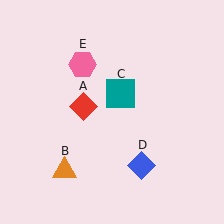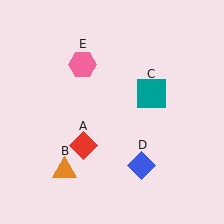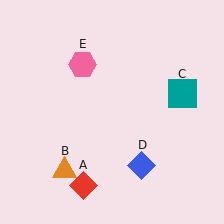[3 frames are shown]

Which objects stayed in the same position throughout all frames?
Orange triangle (object B) and blue diamond (object D) and pink hexagon (object E) remained stationary.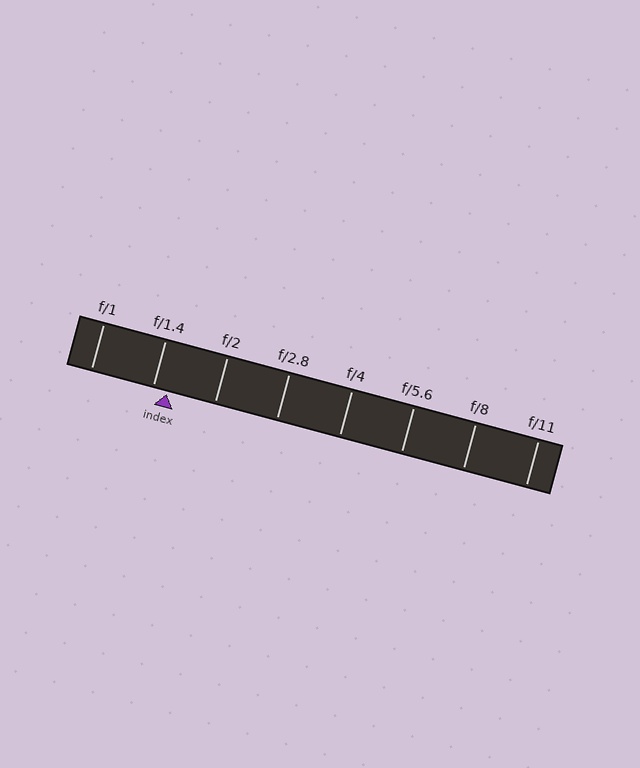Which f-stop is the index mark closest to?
The index mark is closest to f/1.4.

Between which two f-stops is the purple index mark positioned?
The index mark is between f/1.4 and f/2.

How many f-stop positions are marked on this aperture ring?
There are 8 f-stop positions marked.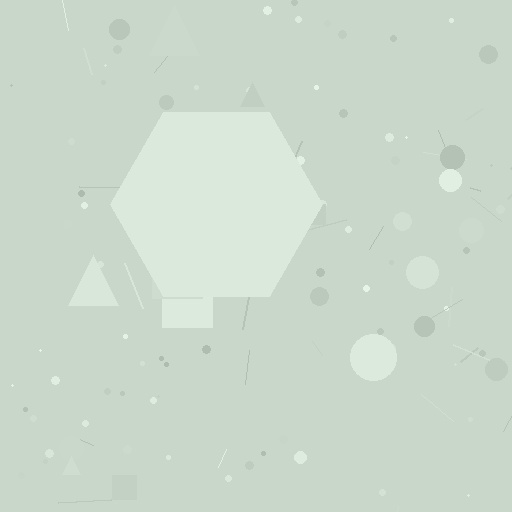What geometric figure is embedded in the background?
A hexagon is embedded in the background.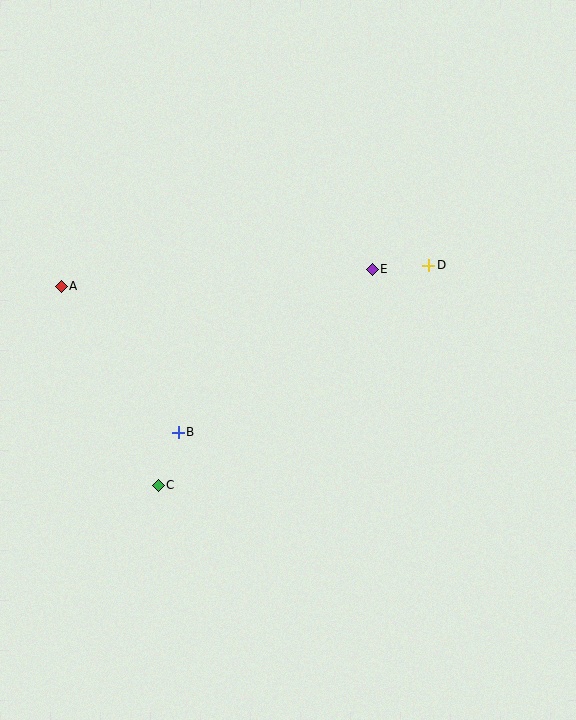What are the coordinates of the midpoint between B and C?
The midpoint between B and C is at (168, 459).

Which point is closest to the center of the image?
Point E at (372, 269) is closest to the center.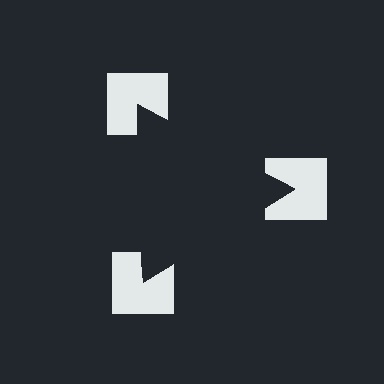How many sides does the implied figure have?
3 sides.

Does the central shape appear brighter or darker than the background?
It typically appears slightly darker than the background, even though no actual brightness change is drawn.